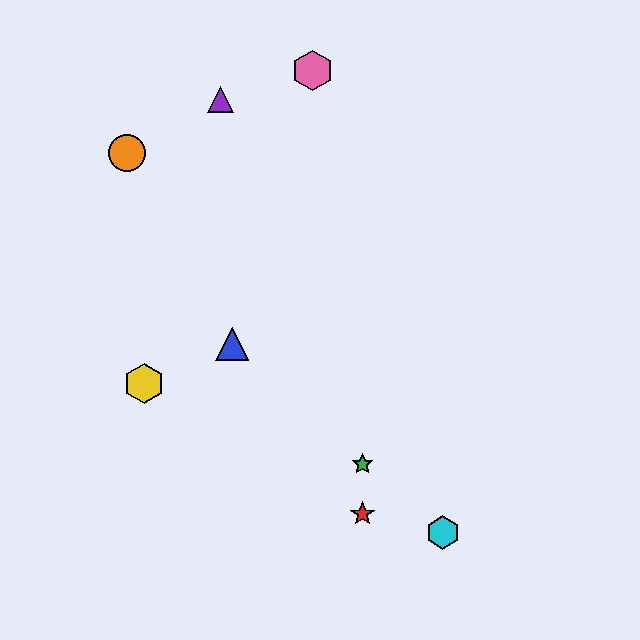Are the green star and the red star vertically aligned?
Yes, both are at x≈363.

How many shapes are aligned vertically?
2 shapes (the red star, the green star) are aligned vertically.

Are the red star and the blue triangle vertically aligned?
No, the red star is at x≈363 and the blue triangle is at x≈232.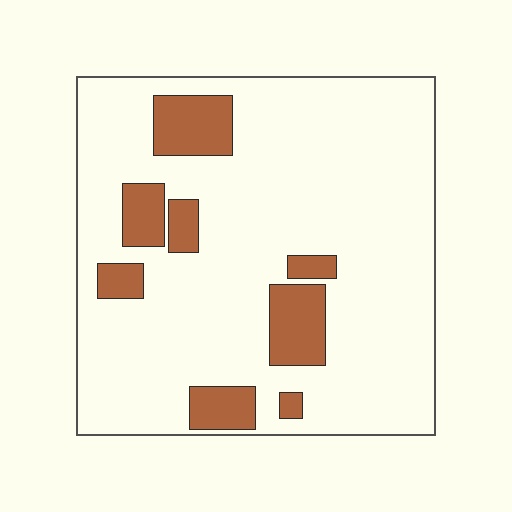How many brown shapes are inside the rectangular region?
8.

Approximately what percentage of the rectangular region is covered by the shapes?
Approximately 15%.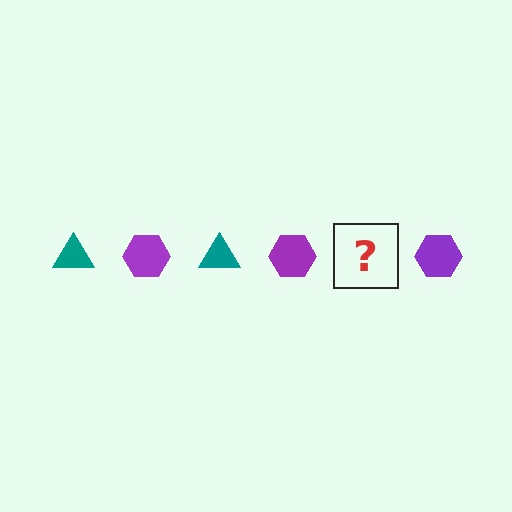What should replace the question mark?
The question mark should be replaced with a teal triangle.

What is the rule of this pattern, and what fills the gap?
The rule is that the pattern alternates between teal triangle and purple hexagon. The gap should be filled with a teal triangle.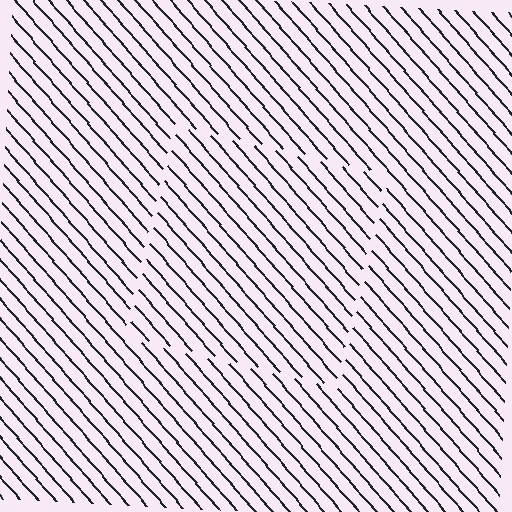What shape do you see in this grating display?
An illusory square. The interior of the shape contains the same grating, shifted by half a period — the contour is defined by the phase discontinuity where line-ends from the inner and outer gratings abut.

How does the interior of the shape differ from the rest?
The interior of the shape contains the same grating, shifted by half a period — the contour is defined by the phase discontinuity where line-ends from the inner and outer gratings abut.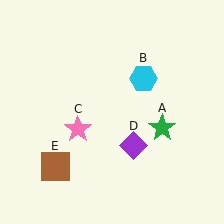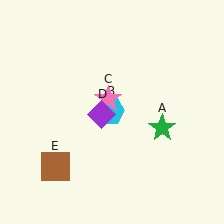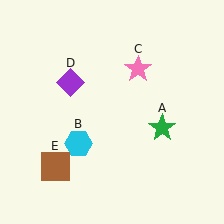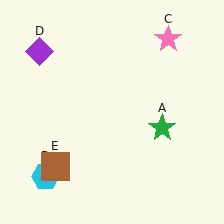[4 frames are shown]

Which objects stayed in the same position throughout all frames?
Green star (object A) and brown square (object E) remained stationary.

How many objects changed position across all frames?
3 objects changed position: cyan hexagon (object B), pink star (object C), purple diamond (object D).